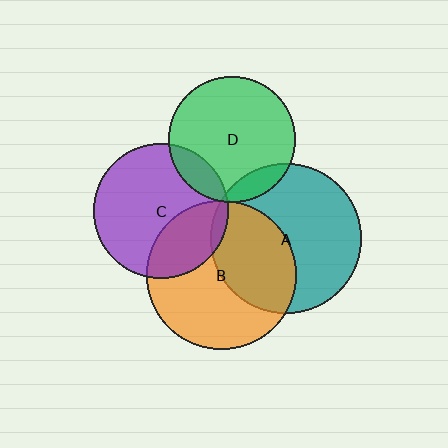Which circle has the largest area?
Circle A (teal).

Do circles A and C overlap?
Yes.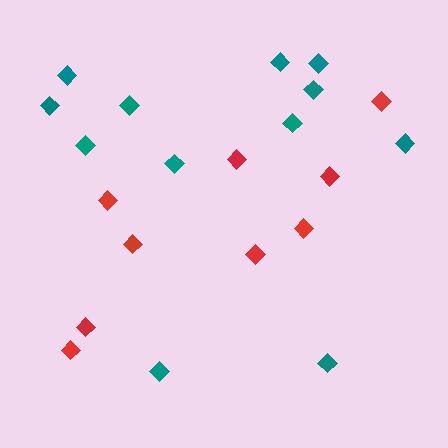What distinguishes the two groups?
There are 2 groups: one group of red diamonds (9) and one group of teal diamonds (12).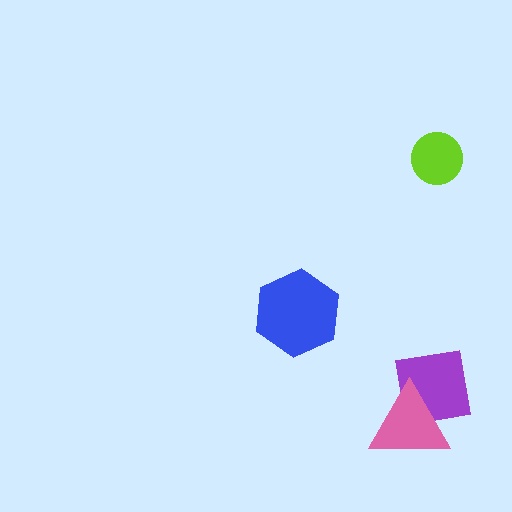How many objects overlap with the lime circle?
0 objects overlap with the lime circle.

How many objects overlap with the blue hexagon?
0 objects overlap with the blue hexagon.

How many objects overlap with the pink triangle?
1 object overlaps with the pink triangle.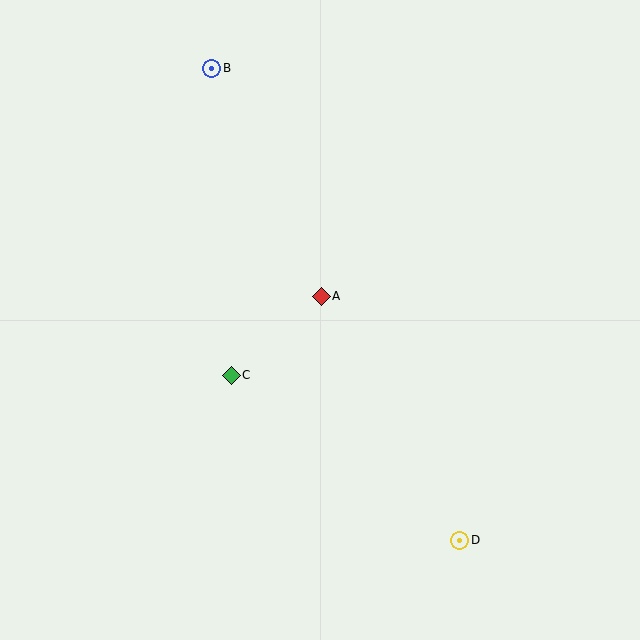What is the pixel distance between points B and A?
The distance between B and A is 253 pixels.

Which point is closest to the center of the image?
Point A at (321, 296) is closest to the center.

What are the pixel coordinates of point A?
Point A is at (321, 296).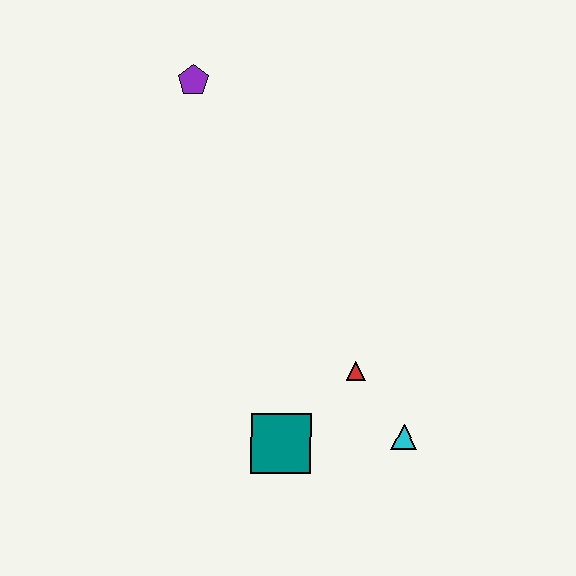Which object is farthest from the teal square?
The purple pentagon is farthest from the teal square.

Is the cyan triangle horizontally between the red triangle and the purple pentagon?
No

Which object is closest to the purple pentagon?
The red triangle is closest to the purple pentagon.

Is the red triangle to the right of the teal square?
Yes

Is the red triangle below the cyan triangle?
No